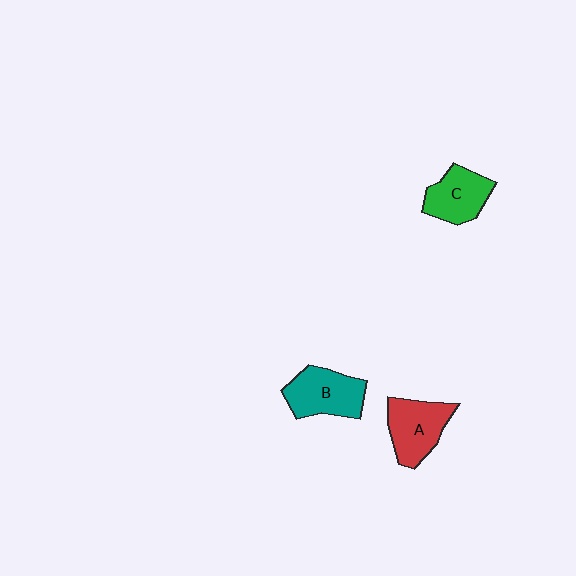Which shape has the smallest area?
Shape C (green).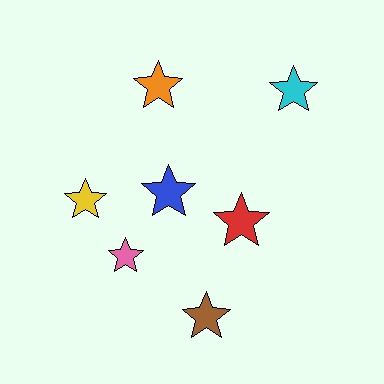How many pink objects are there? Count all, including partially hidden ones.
There is 1 pink object.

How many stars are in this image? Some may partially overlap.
There are 7 stars.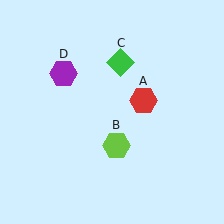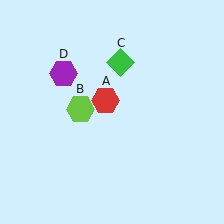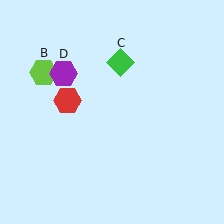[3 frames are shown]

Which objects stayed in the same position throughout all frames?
Green diamond (object C) and purple hexagon (object D) remained stationary.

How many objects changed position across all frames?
2 objects changed position: red hexagon (object A), lime hexagon (object B).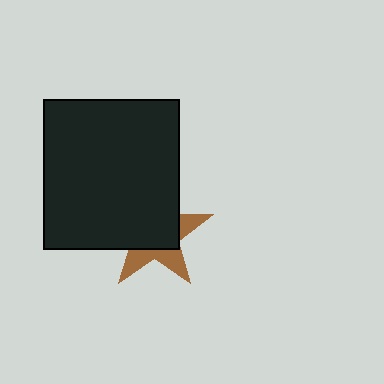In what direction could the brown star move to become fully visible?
The brown star could move toward the lower-right. That would shift it out from behind the black rectangle entirely.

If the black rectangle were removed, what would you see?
You would see the complete brown star.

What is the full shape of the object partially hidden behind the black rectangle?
The partially hidden object is a brown star.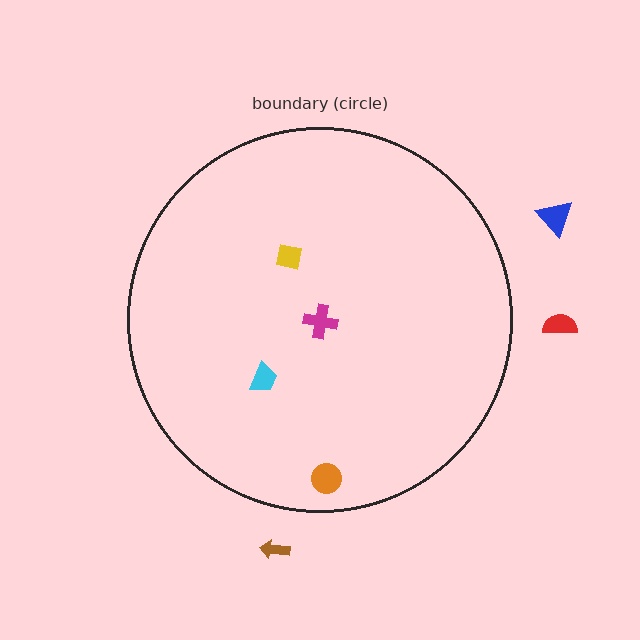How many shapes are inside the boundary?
4 inside, 3 outside.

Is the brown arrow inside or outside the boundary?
Outside.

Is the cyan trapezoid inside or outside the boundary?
Inside.